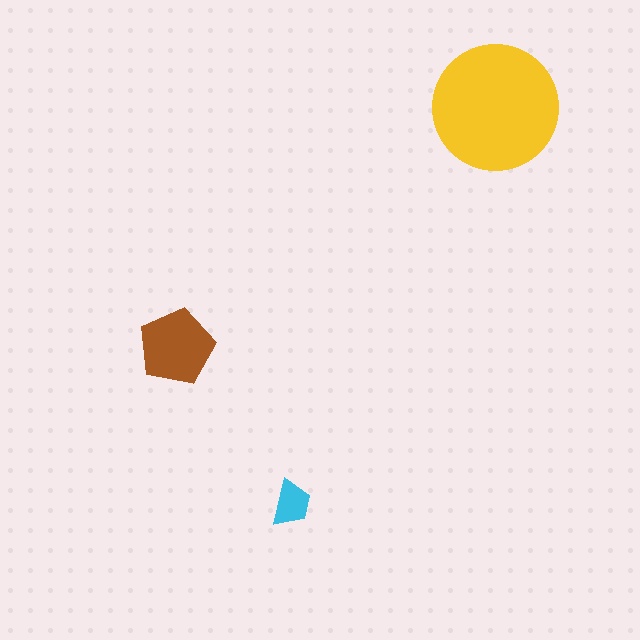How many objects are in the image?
There are 3 objects in the image.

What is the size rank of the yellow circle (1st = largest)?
1st.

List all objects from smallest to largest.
The cyan trapezoid, the brown pentagon, the yellow circle.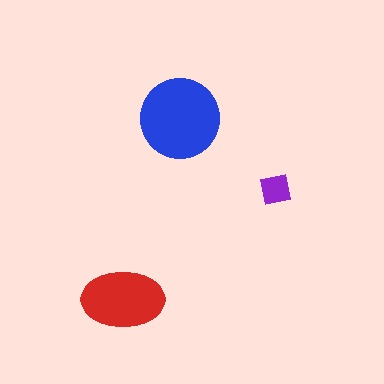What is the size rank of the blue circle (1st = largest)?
1st.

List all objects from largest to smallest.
The blue circle, the red ellipse, the purple square.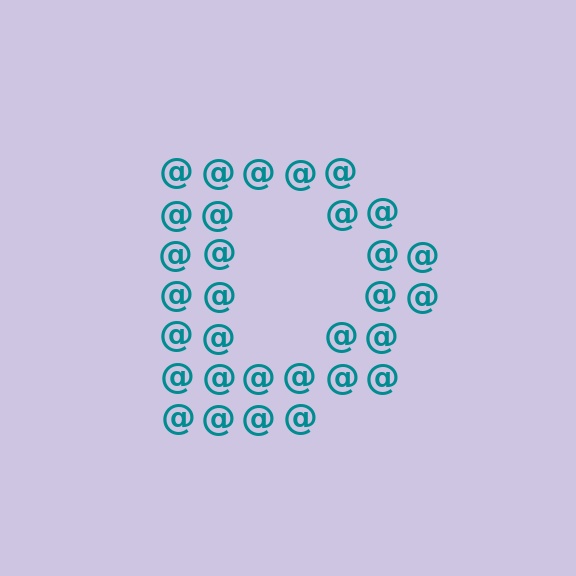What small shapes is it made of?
It is made of small at signs.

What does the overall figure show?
The overall figure shows the letter D.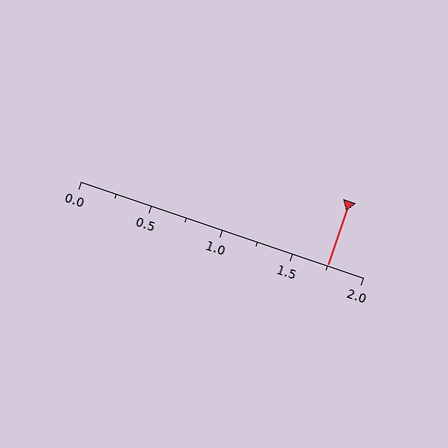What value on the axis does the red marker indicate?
The marker indicates approximately 1.75.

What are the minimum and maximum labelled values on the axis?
The axis runs from 0.0 to 2.0.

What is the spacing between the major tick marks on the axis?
The major ticks are spaced 0.5 apart.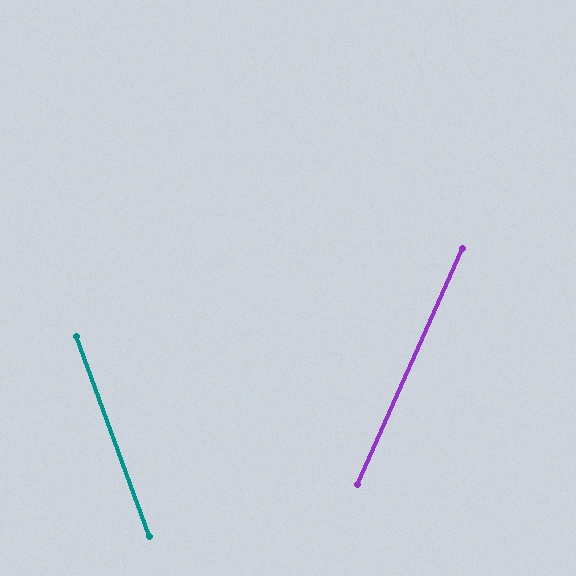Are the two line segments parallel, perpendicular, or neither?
Neither parallel nor perpendicular — they differ by about 44°.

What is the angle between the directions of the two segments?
Approximately 44 degrees.